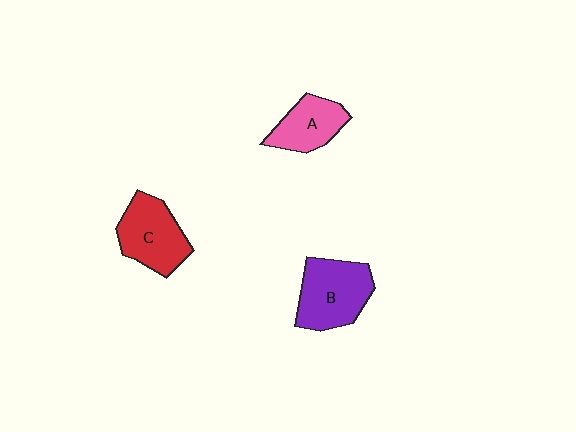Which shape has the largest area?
Shape B (purple).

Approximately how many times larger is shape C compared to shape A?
Approximately 1.3 times.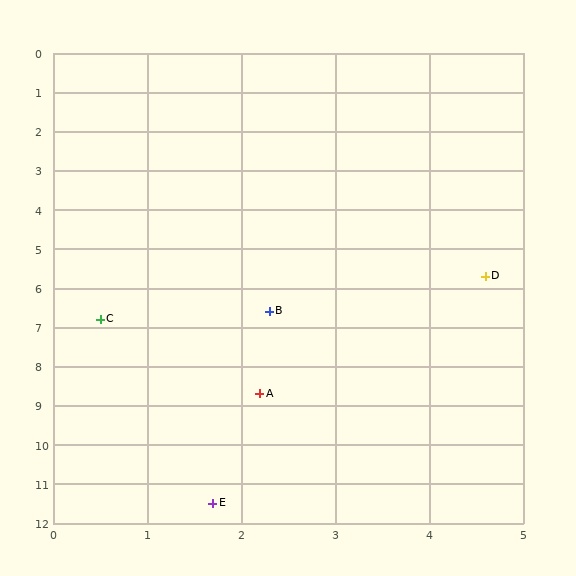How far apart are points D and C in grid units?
Points D and C are about 4.2 grid units apart.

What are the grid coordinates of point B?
Point B is at approximately (2.3, 6.6).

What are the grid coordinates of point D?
Point D is at approximately (4.6, 5.7).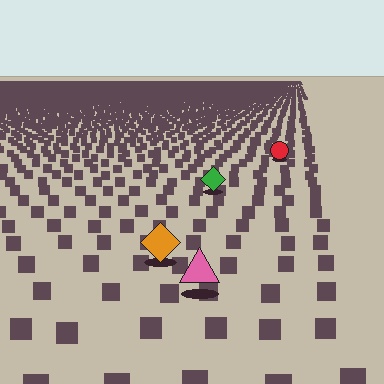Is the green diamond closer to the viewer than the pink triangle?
No. The pink triangle is closer — you can tell from the texture gradient: the ground texture is coarser near it.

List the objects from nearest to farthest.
From nearest to farthest: the pink triangle, the orange diamond, the green diamond, the red circle.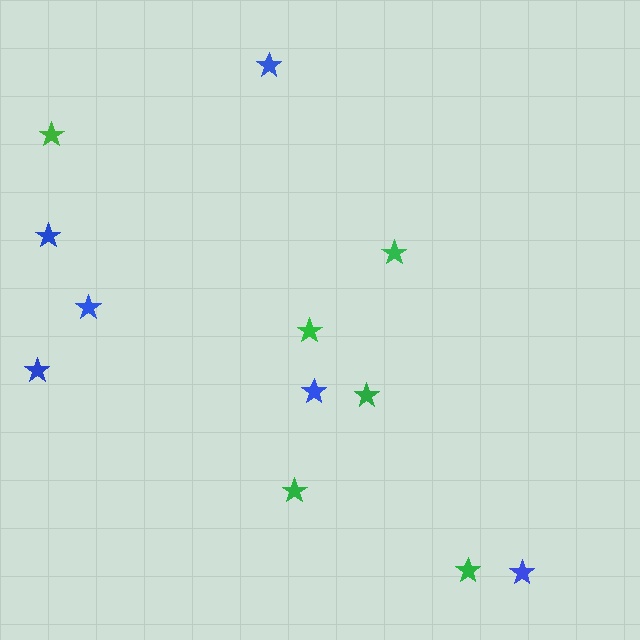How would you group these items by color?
There are 2 groups: one group of green stars (6) and one group of blue stars (6).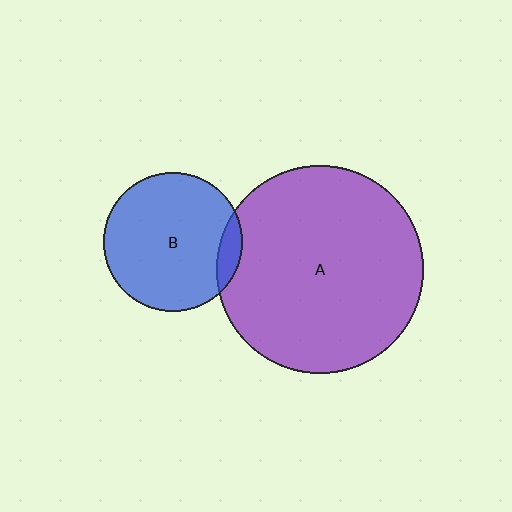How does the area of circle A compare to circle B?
Approximately 2.2 times.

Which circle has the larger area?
Circle A (purple).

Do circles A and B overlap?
Yes.